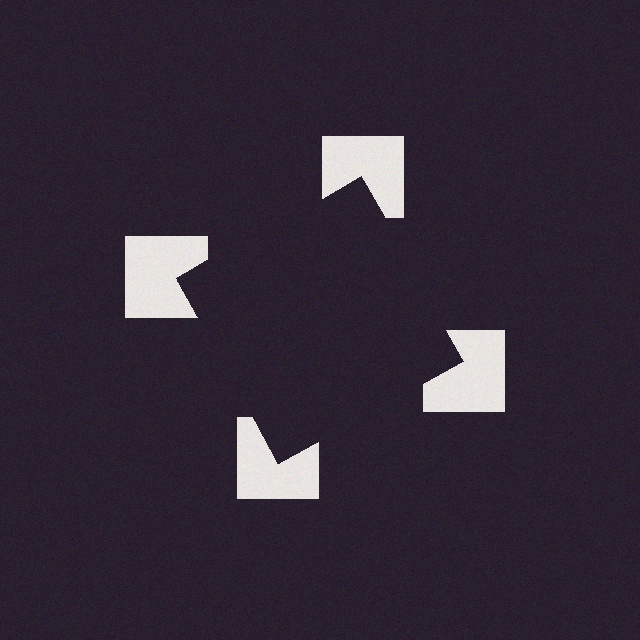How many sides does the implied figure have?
4 sides.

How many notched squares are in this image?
There are 4 — one at each vertex of the illusory square.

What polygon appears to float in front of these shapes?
An illusory square — its edges are inferred from the aligned wedge cuts in the notched squares, not physically drawn.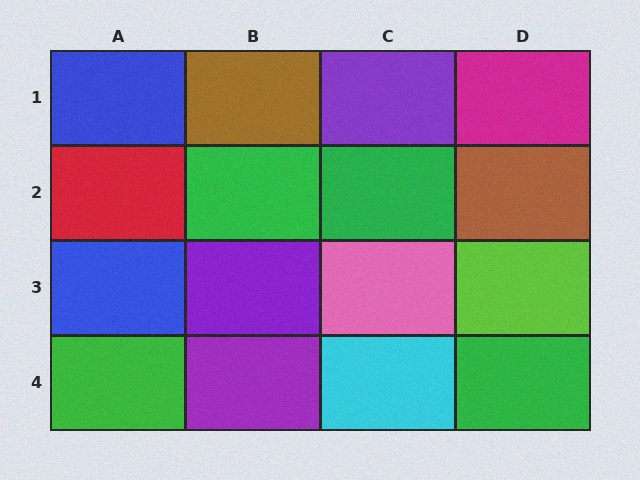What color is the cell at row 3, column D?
Lime.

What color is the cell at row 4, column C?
Cyan.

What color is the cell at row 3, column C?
Pink.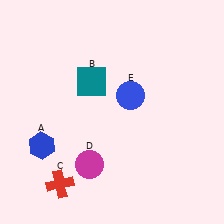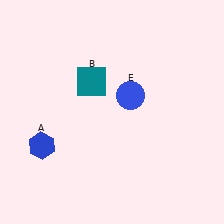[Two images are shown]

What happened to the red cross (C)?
The red cross (C) was removed in Image 2. It was in the bottom-left area of Image 1.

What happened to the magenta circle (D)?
The magenta circle (D) was removed in Image 2. It was in the bottom-left area of Image 1.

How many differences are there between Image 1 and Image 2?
There are 2 differences between the two images.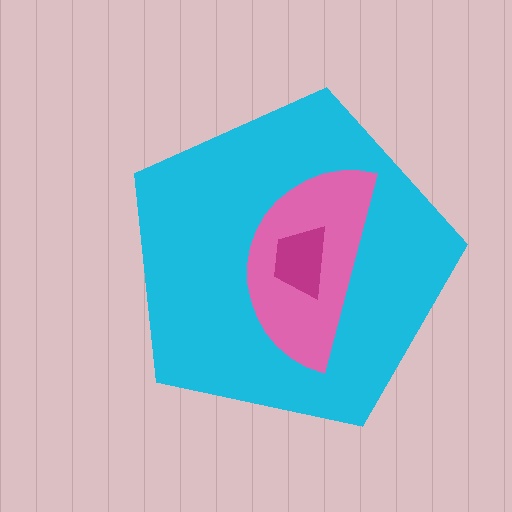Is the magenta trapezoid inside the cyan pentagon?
Yes.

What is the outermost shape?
The cyan pentagon.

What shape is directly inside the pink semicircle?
The magenta trapezoid.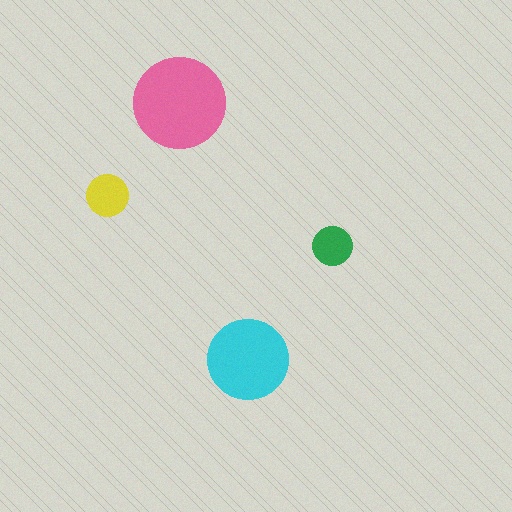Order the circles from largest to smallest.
the pink one, the cyan one, the yellow one, the green one.